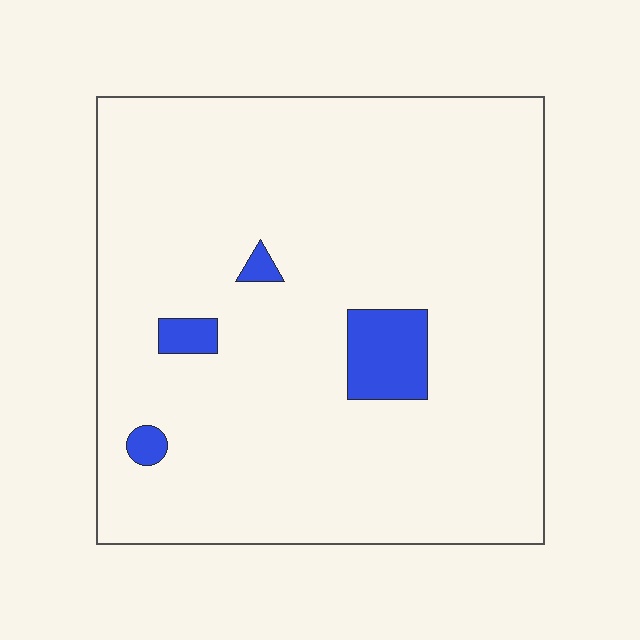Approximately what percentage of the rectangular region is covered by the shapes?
Approximately 5%.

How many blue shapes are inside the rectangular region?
4.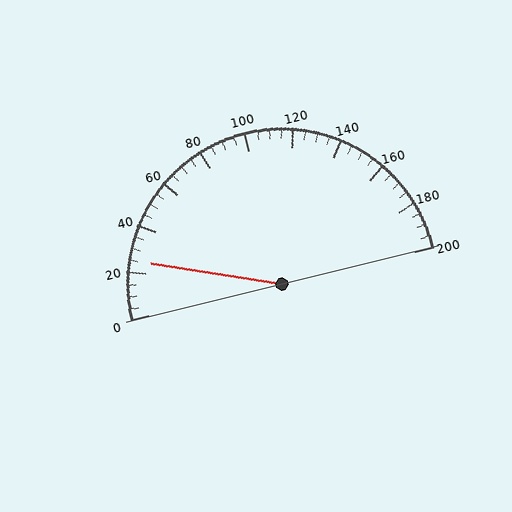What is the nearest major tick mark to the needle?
The nearest major tick mark is 20.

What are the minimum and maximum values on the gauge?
The gauge ranges from 0 to 200.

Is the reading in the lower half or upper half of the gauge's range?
The reading is in the lower half of the range (0 to 200).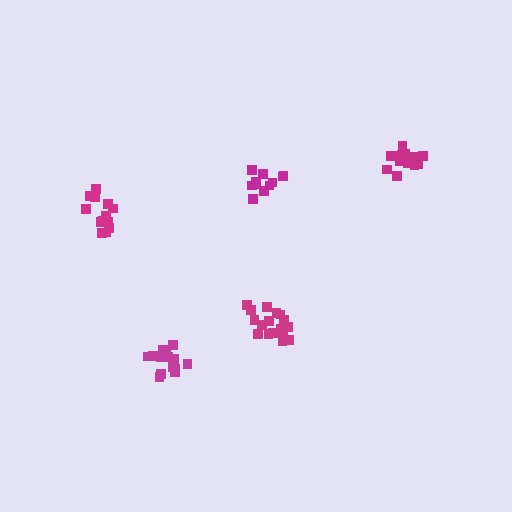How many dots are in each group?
Group 1: 14 dots, Group 2: 15 dots, Group 3: 17 dots, Group 4: 15 dots, Group 5: 11 dots (72 total).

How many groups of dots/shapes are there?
There are 5 groups.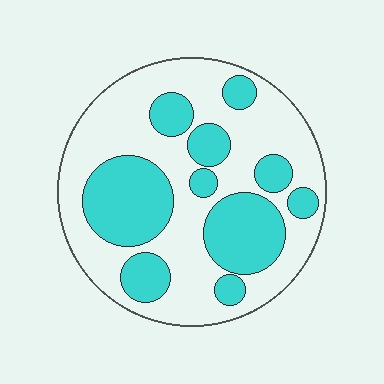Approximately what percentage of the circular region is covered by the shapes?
Approximately 40%.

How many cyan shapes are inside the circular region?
10.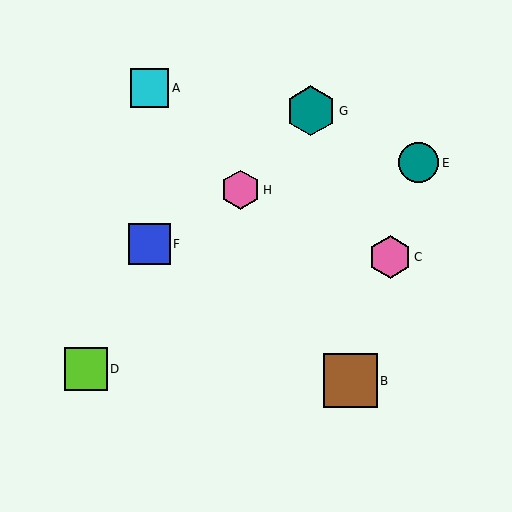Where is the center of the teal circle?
The center of the teal circle is at (418, 163).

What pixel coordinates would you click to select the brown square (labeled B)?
Click at (350, 381) to select the brown square B.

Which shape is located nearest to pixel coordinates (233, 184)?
The pink hexagon (labeled H) at (240, 190) is nearest to that location.